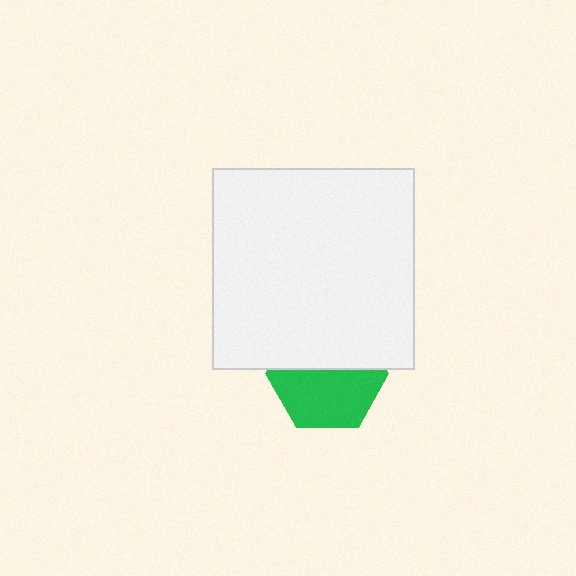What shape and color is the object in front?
The object in front is a white square.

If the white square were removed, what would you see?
You would see the complete green hexagon.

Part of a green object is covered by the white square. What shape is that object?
It is a hexagon.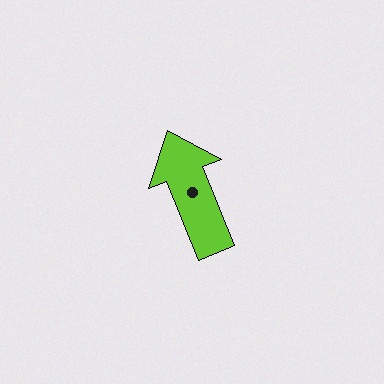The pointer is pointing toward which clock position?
Roughly 11 o'clock.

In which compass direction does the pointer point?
North.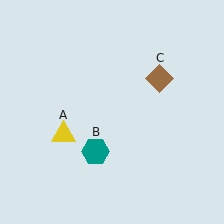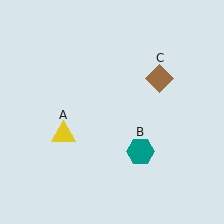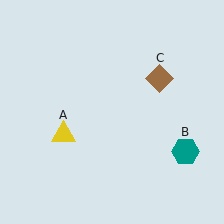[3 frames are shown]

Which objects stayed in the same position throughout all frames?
Yellow triangle (object A) and brown diamond (object C) remained stationary.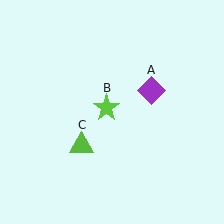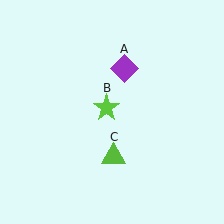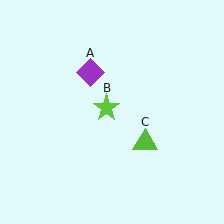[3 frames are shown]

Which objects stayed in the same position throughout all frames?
Lime star (object B) remained stationary.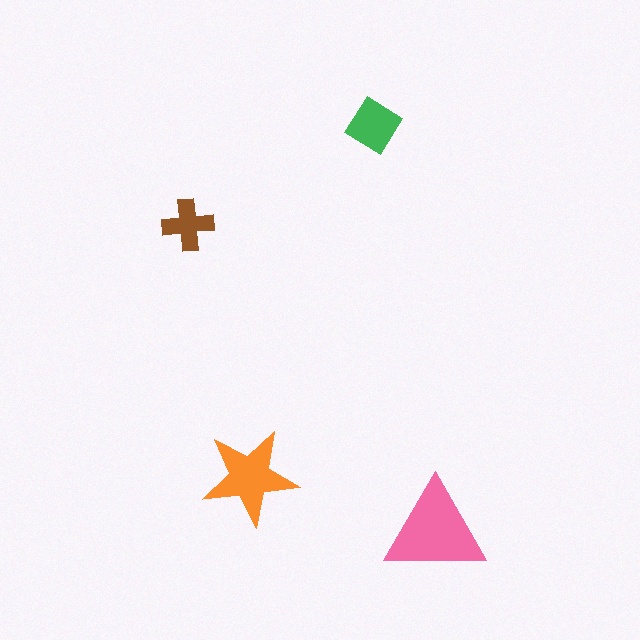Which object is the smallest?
The brown cross.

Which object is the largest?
The pink triangle.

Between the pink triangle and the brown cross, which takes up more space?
The pink triangle.